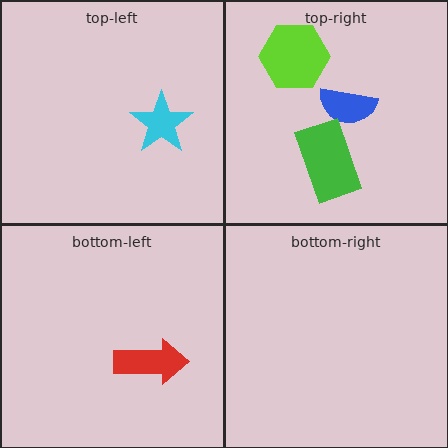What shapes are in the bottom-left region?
The red arrow.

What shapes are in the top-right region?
The blue semicircle, the lime hexagon, the green rectangle.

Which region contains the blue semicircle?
The top-right region.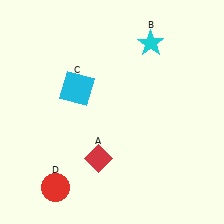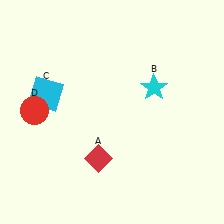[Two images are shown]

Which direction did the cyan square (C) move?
The cyan square (C) moved left.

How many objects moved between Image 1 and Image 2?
3 objects moved between the two images.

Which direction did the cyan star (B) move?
The cyan star (B) moved down.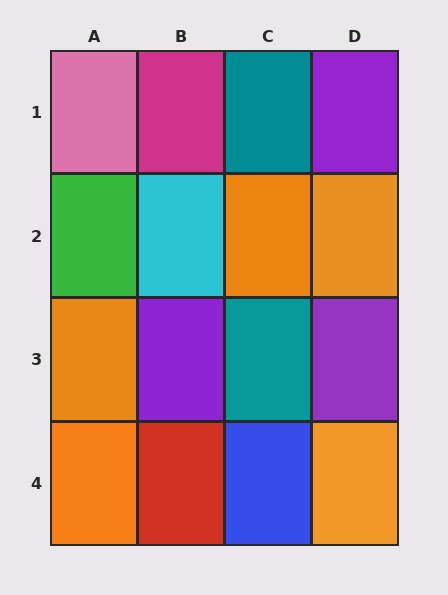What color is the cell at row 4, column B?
Red.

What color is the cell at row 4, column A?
Orange.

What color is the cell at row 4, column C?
Blue.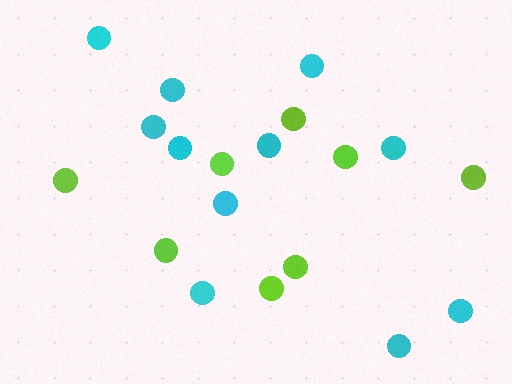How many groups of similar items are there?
There are 2 groups: one group of lime circles (8) and one group of cyan circles (11).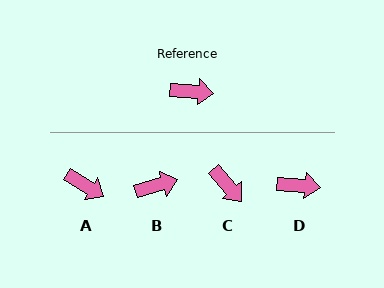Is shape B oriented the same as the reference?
No, it is off by about 21 degrees.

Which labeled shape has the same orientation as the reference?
D.